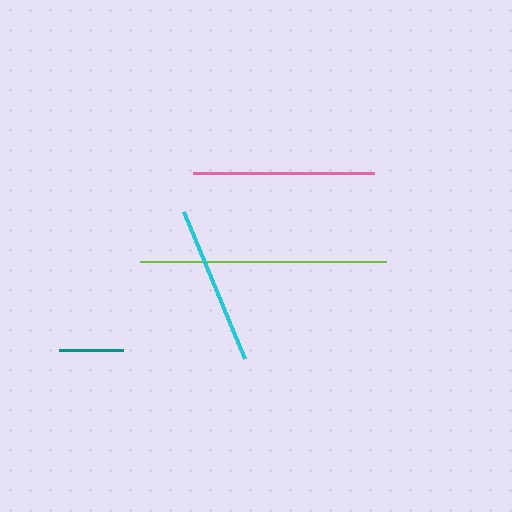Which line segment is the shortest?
The teal line is the shortest at approximately 64 pixels.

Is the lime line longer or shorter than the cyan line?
The lime line is longer than the cyan line.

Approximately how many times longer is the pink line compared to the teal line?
The pink line is approximately 2.9 times the length of the teal line.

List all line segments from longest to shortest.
From longest to shortest: lime, pink, cyan, teal.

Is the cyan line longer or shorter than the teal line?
The cyan line is longer than the teal line.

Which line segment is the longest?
The lime line is the longest at approximately 246 pixels.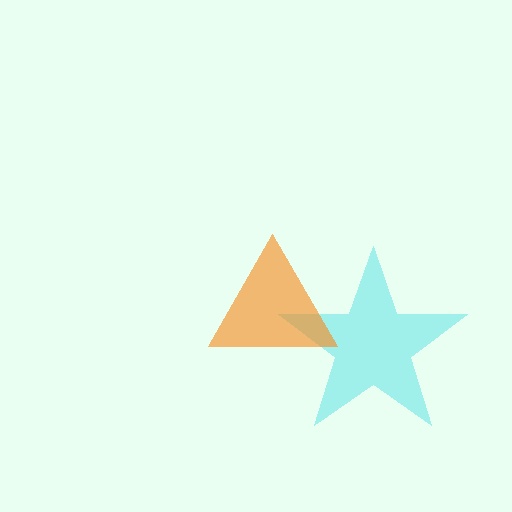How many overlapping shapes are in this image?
There are 2 overlapping shapes in the image.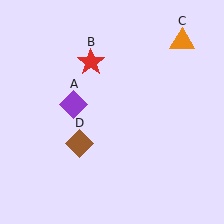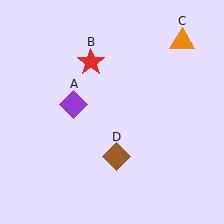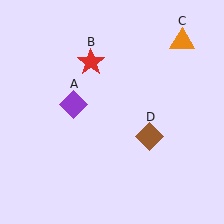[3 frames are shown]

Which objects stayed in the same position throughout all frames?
Purple diamond (object A) and red star (object B) and orange triangle (object C) remained stationary.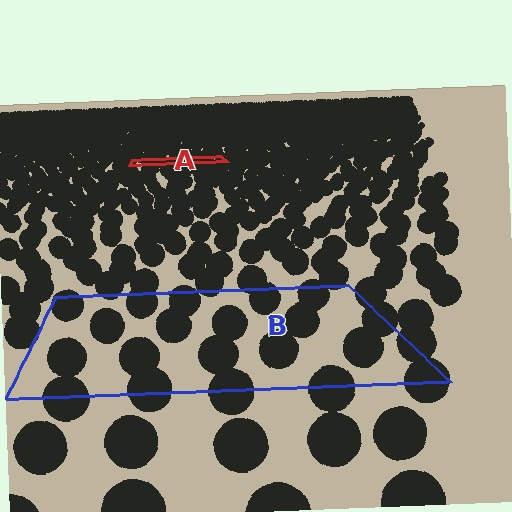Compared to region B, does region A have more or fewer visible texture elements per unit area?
Region A has more texture elements per unit area — they are packed more densely because it is farther away.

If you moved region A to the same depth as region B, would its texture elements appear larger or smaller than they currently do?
They would appear larger. At a closer depth, the same texture elements are projected at a bigger on-screen size.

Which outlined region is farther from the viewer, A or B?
Region A is farther from the viewer — the texture elements inside it appear smaller and more densely packed.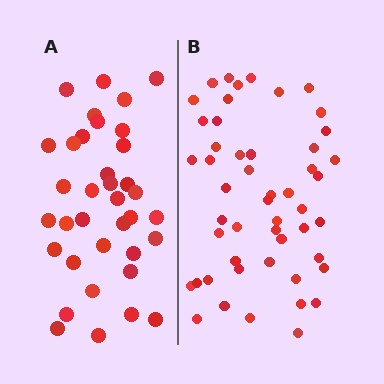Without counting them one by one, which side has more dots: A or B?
Region B (the right region) has more dots.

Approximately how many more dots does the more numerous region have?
Region B has approximately 15 more dots than region A.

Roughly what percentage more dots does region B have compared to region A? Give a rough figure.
About 40% more.